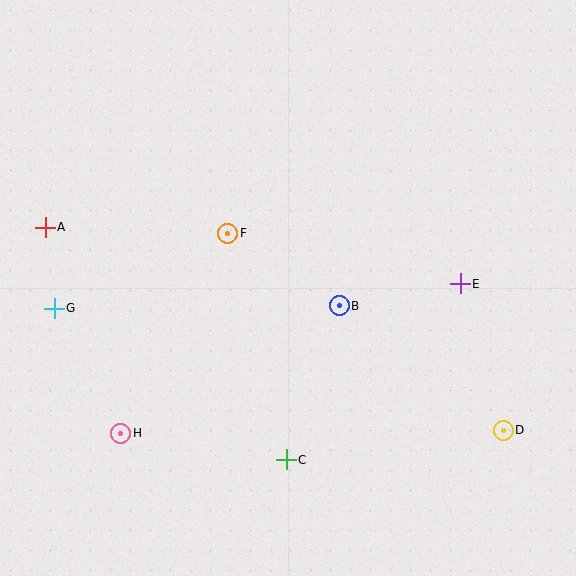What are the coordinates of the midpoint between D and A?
The midpoint between D and A is at (274, 329).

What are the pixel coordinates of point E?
Point E is at (460, 284).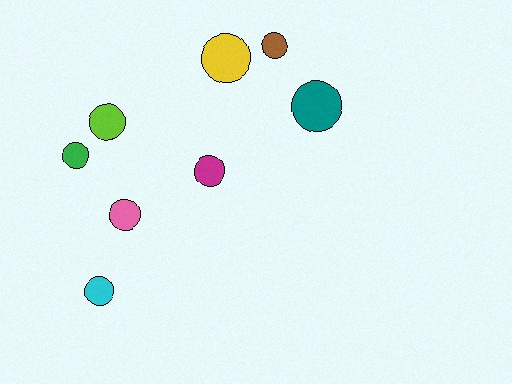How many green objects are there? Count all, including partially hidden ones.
There is 1 green object.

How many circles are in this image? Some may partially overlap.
There are 8 circles.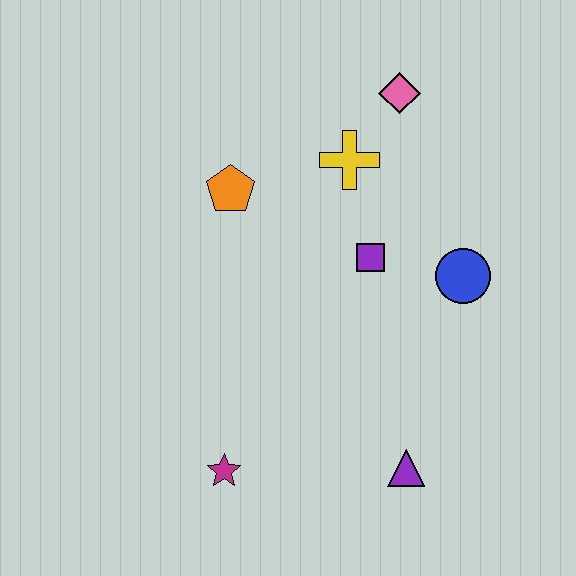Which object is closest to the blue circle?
The purple square is closest to the blue circle.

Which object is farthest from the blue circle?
The magenta star is farthest from the blue circle.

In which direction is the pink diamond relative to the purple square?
The pink diamond is above the purple square.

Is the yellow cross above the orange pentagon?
Yes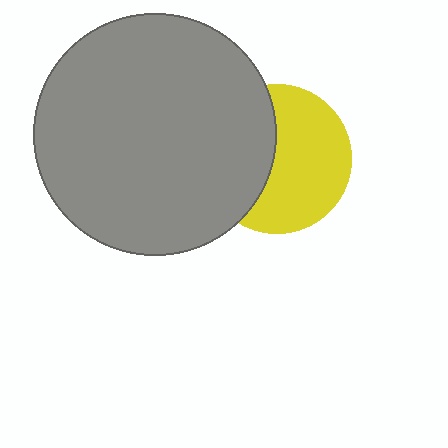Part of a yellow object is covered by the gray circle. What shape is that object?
It is a circle.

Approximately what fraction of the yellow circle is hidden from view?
Roughly 41% of the yellow circle is hidden behind the gray circle.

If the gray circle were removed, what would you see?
You would see the complete yellow circle.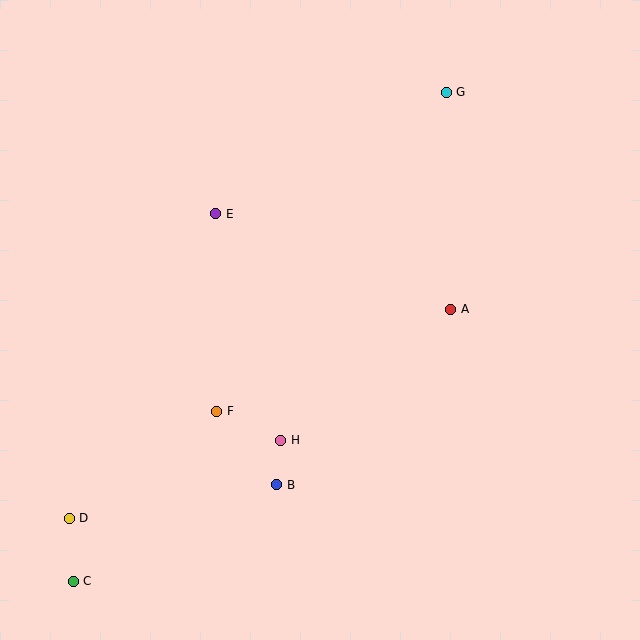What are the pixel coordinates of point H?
Point H is at (281, 440).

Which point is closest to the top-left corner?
Point E is closest to the top-left corner.